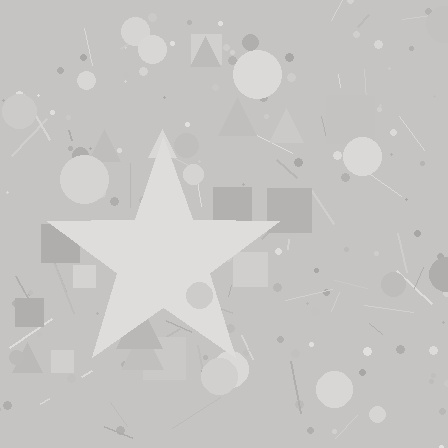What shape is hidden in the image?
A star is hidden in the image.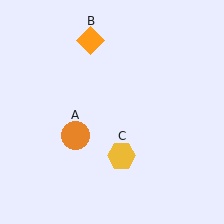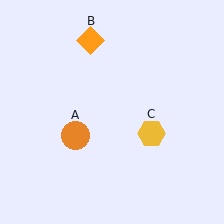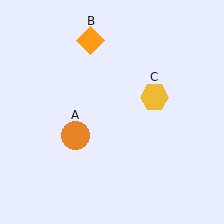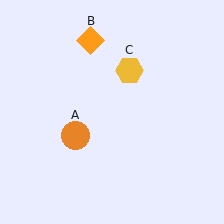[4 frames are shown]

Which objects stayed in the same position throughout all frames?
Orange circle (object A) and orange diamond (object B) remained stationary.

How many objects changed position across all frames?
1 object changed position: yellow hexagon (object C).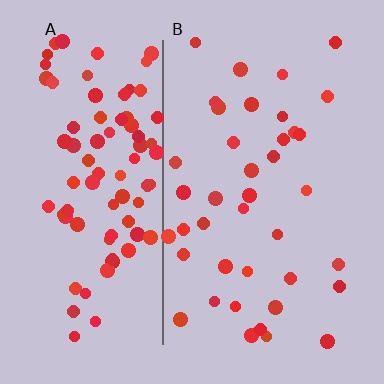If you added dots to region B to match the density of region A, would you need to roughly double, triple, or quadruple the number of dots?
Approximately double.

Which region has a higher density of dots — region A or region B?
A (the left).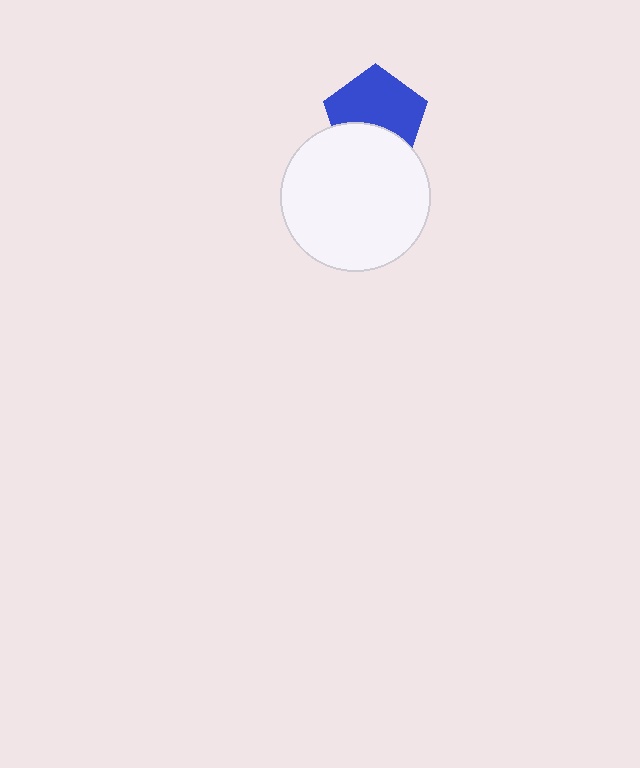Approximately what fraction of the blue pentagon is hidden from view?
Roughly 35% of the blue pentagon is hidden behind the white circle.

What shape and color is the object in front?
The object in front is a white circle.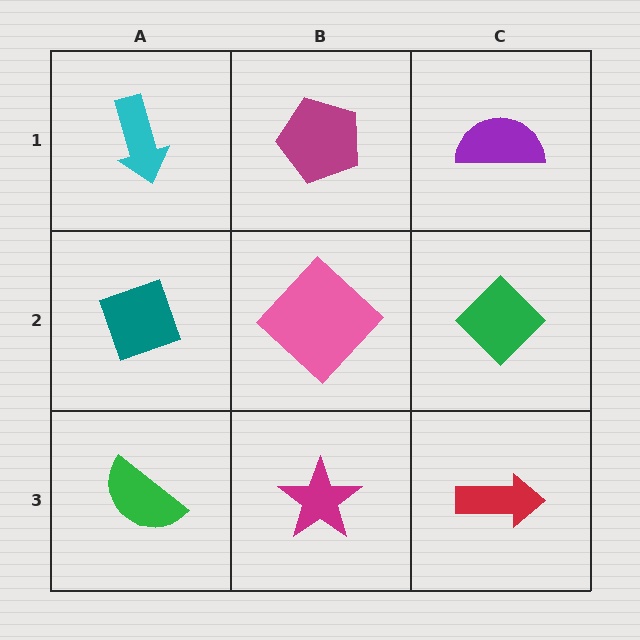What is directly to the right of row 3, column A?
A magenta star.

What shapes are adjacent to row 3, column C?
A green diamond (row 2, column C), a magenta star (row 3, column B).